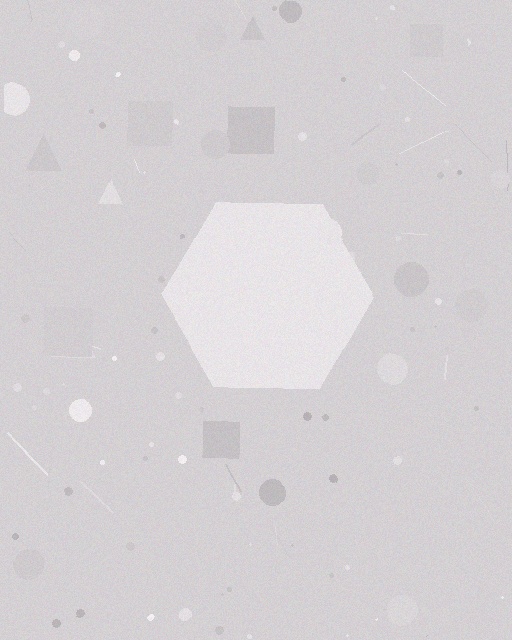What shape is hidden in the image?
A hexagon is hidden in the image.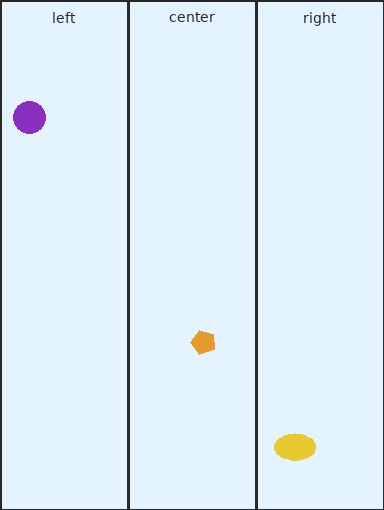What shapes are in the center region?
The orange pentagon.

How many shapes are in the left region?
1.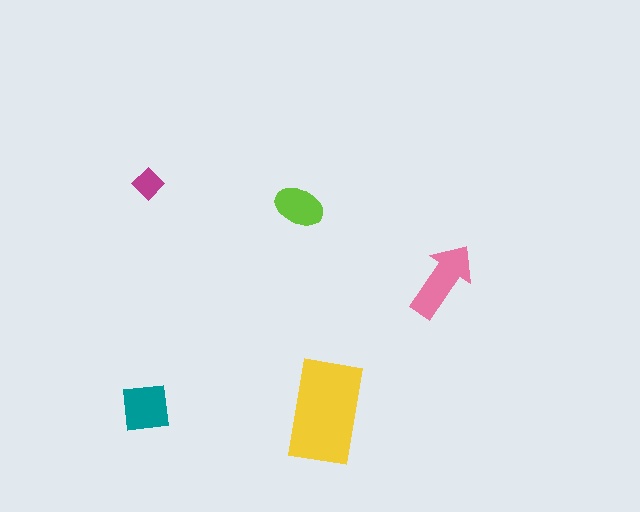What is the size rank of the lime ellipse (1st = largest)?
4th.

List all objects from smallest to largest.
The magenta diamond, the lime ellipse, the teal square, the pink arrow, the yellow rectangle.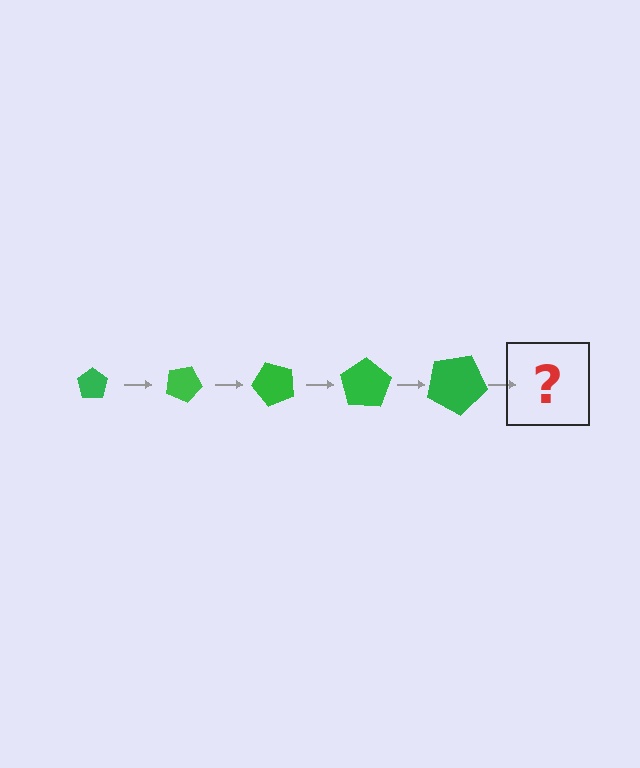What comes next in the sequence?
The next element should be a pentagon, larger than the previous one and rotated 125 degrees from the start.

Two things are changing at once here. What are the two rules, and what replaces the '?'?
The two rules are that the pentagon grows larger each step and it rotates 25 degrees each step. The '?' should be a pentagon, larger than the previous one and rotated 125 degrees from the start.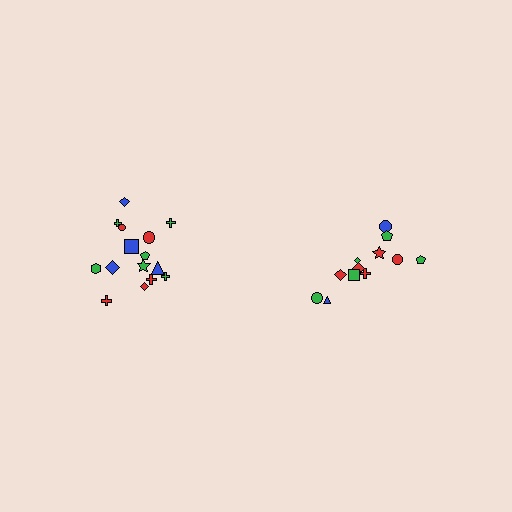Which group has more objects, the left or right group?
The left group.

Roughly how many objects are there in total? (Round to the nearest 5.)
Roughly 25 objects in total.